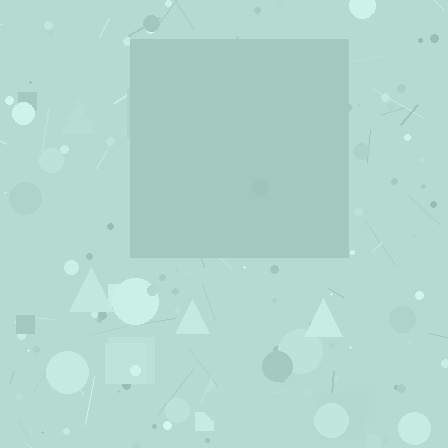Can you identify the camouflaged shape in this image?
The camouflaged shape is a square.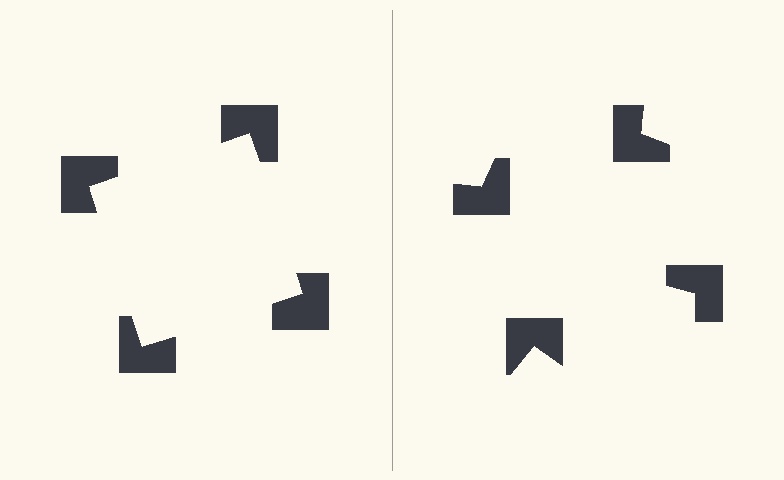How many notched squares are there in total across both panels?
8 — 4 on each side.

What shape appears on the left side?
An illusory square.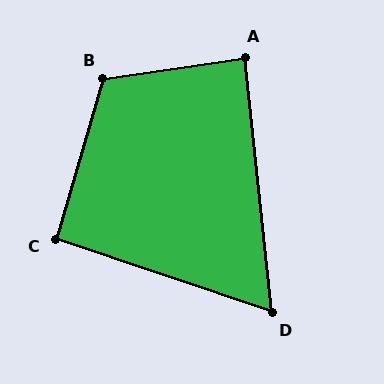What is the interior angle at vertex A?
Approximately 88 degrees (approximately right).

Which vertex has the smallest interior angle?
D, at approximately 65 degrees.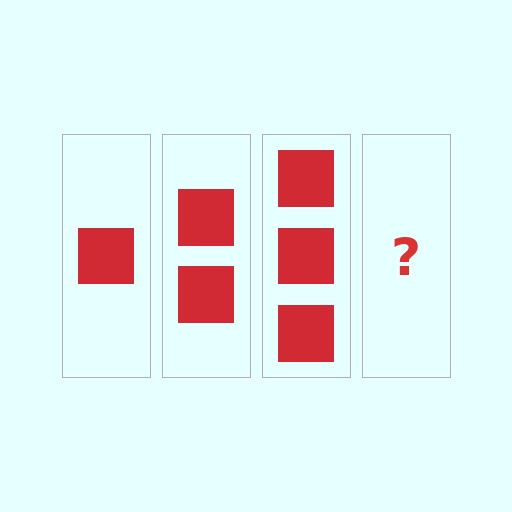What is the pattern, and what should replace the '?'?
The pattern is that each step adds one more square. The '?' should be 4 squares.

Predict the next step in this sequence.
The next step is 4 squares.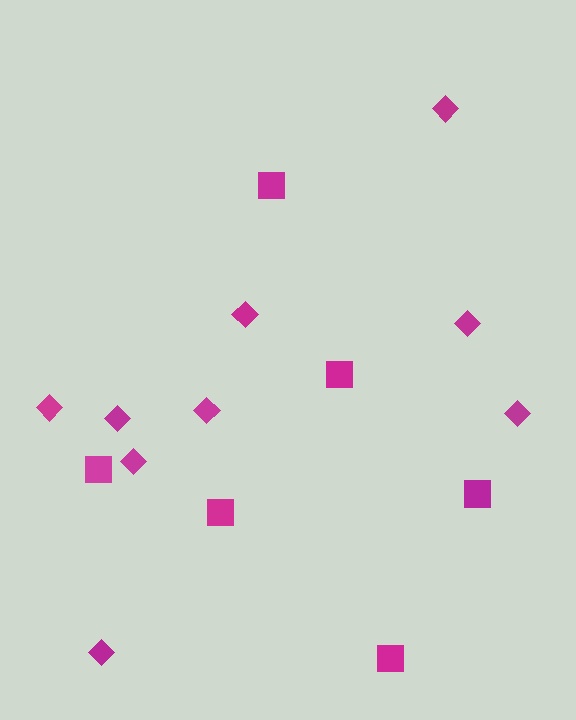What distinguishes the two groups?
There are 2 groups: one group of diamonds (9) and one group of squares (6).